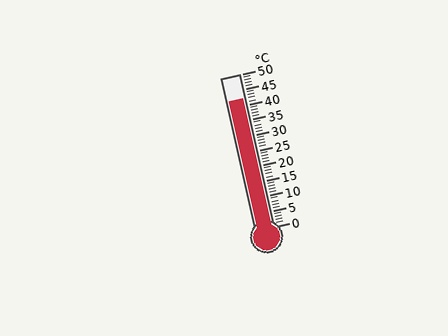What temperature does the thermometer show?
The thermometer shows approximately 42°C.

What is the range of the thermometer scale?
The thermometer scale ranges from 0°C to 50°C.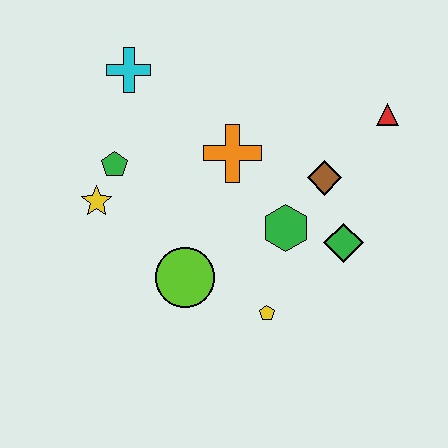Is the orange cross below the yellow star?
No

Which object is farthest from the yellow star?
The red triangle is farthest from the yellow star.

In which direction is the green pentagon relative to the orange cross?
The green pentagon is to the left of the orange cross.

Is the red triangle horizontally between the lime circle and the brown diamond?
No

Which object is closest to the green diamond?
The green hexagon is closest to the green diamond.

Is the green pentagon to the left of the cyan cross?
Yes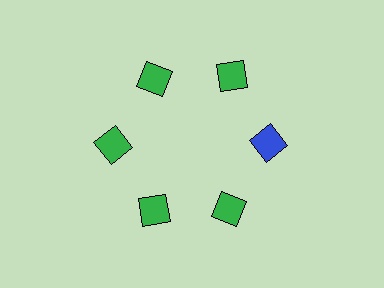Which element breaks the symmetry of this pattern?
The blue diamond at roughly the 3 o'clock position breaks the symmetry. All other shapes are green diamonds.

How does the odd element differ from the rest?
It has a different color: blue instead of green.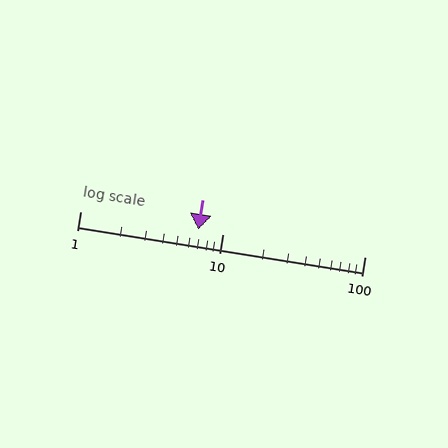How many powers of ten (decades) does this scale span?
The scale spans 2 decades, from 1 to 100.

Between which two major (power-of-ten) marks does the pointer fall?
The pointer is between 1 and 10.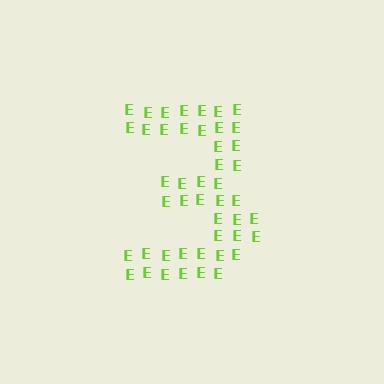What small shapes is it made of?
It is made of small letter E's.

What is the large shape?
The large shape is the digit 3.